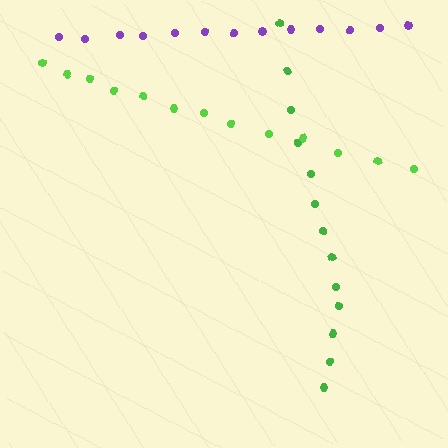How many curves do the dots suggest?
There are 3 distinct paths.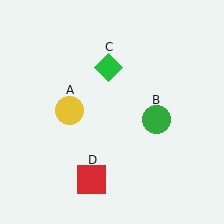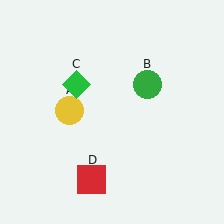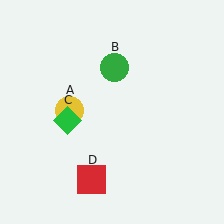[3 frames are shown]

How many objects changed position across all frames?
2 objects changed position: green circle (object B), green diamond (object C).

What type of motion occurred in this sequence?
The green circle (object B), green diamond (object C) rotated counterclockwise around the center of the scene.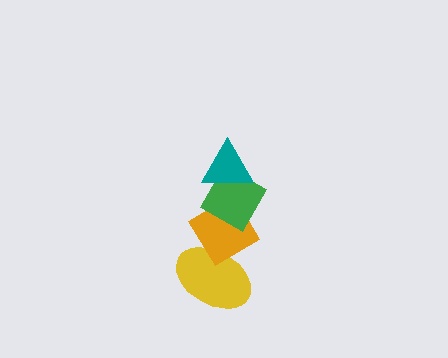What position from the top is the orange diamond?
The orange diamond is 3rd from the top.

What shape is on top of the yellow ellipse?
The orange diamond is on top of the yellow ellipse.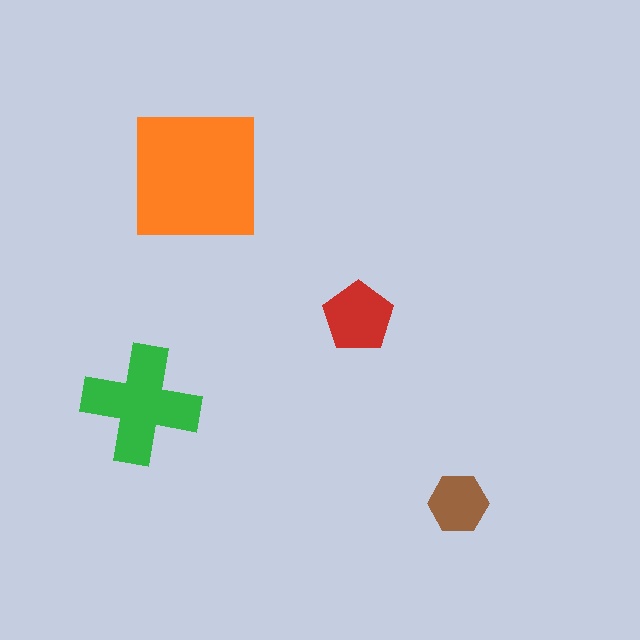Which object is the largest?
The orange square.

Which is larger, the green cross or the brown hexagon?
The green cross.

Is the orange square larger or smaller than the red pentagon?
Larger.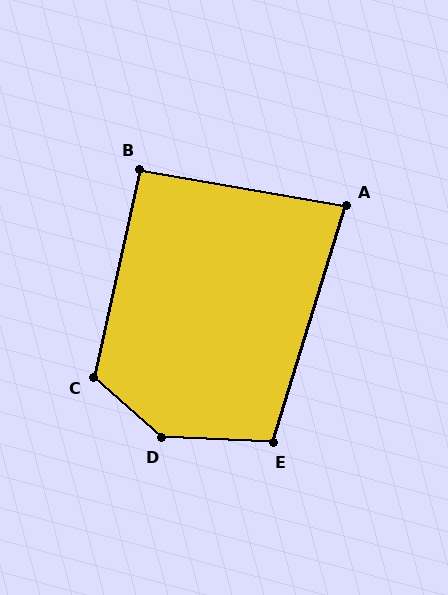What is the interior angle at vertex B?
Approximately 93 degrees (approximately right).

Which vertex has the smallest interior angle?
A, at approximately 83 degrees.